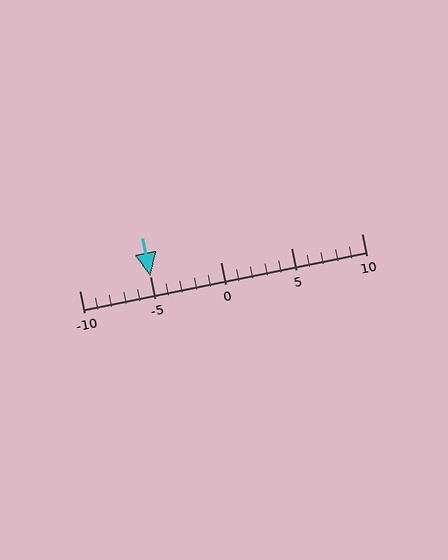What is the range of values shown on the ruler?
The ruler shows values from -10 to 10.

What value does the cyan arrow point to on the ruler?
The cyan arrow points to approximately -5.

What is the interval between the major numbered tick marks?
The major tick marks are spaced 5 units apart.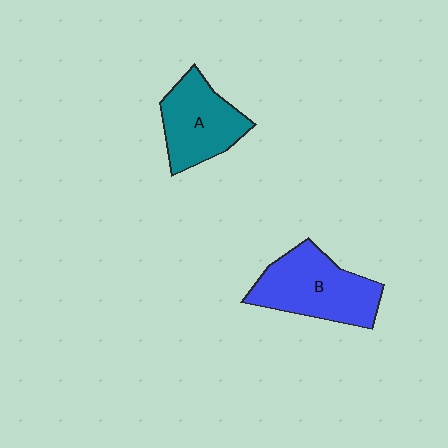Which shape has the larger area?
Shape B (blue).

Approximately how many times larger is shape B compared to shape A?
Approximately 1.2 times.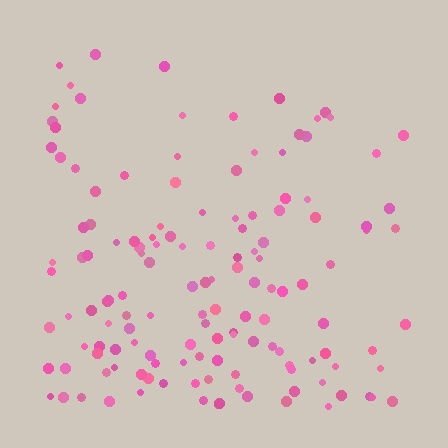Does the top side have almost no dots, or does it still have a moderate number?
Still a moderate number, just noticeably fewer than the bottom.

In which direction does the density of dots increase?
From top to bottom, with the bottom side densest.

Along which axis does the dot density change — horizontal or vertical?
Vertical.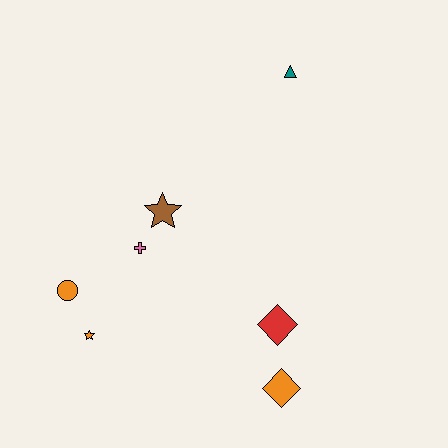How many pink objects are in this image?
There is 1 pink object.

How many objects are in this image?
There are 7 objects.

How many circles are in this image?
There is 1 circle.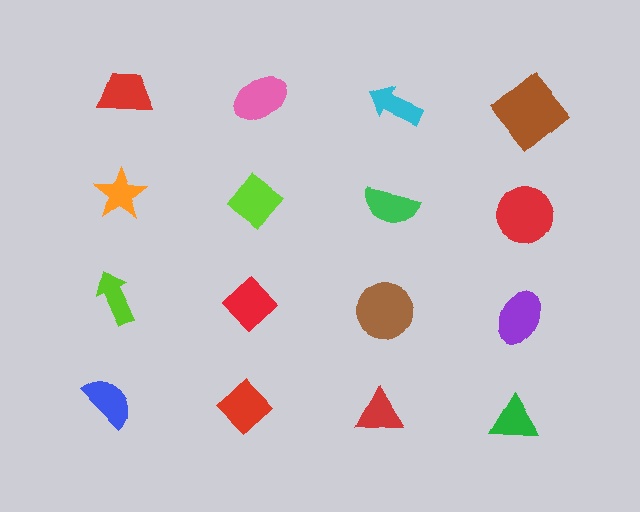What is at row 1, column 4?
A brown diamond.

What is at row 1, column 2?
A pink ellipse.